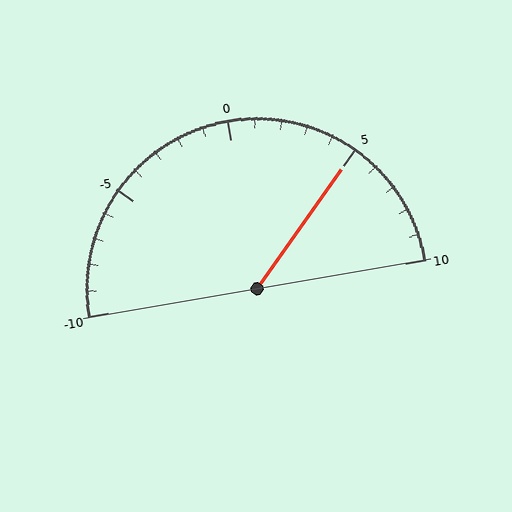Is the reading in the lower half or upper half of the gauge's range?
The reading is in the upper half of the range (-10 to 10).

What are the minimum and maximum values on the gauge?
The gauge ranges from -10 to 10.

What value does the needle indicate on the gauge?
The needle indicates approximately 5.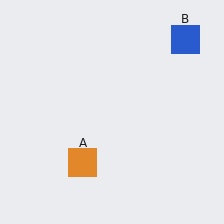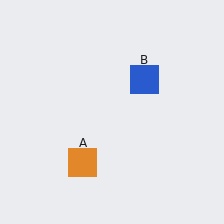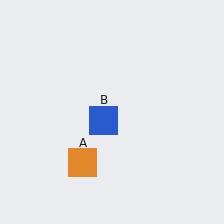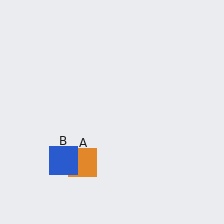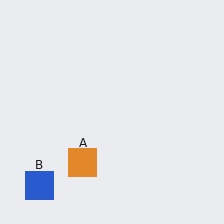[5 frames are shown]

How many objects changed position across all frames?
1 object changed position: blue square (object B).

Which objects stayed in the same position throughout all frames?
Orange square (object A) remained stationary.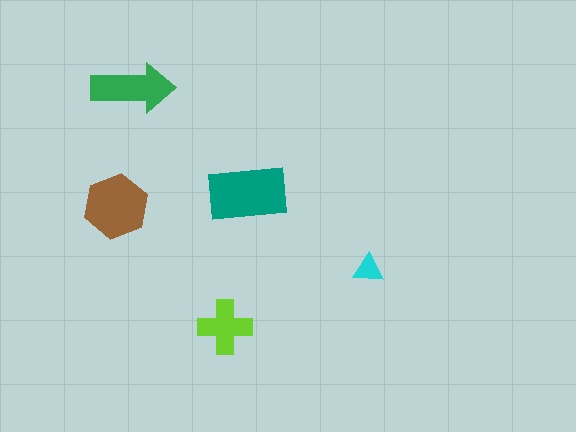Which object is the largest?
The teal rectangle.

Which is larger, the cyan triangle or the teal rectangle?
The teal rectangle.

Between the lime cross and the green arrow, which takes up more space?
The green arrow.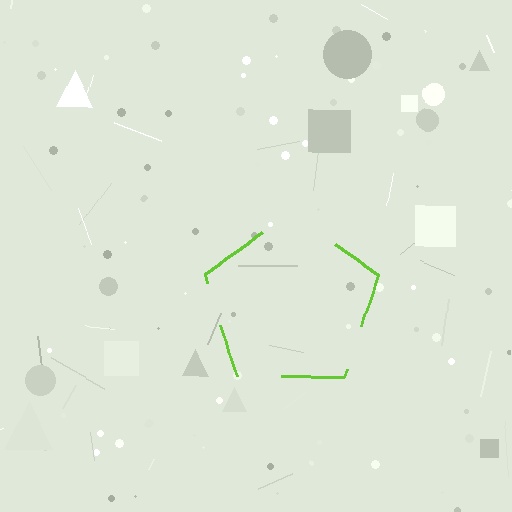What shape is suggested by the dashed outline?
The dashed outline suggests a pentagon.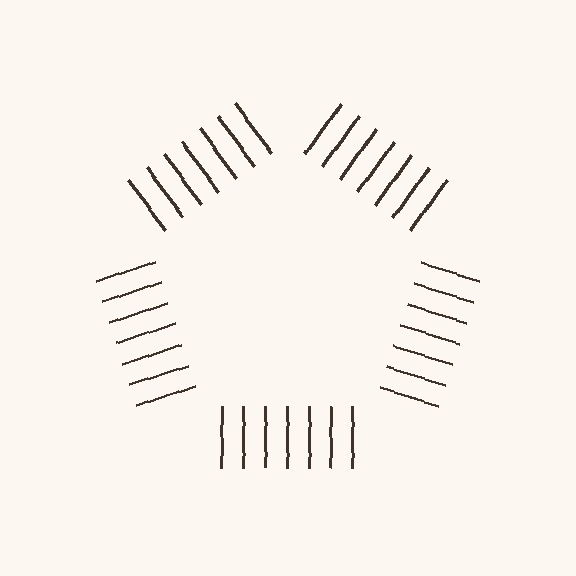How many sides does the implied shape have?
5 sides — the line-ends trace a pentagon.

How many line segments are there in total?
35 — 7 along each of the 5 edges.